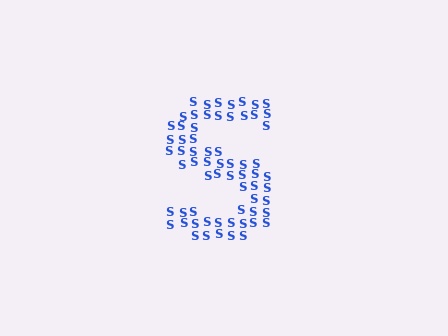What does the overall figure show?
The overall figure shows the letter S.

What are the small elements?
The small elements are letter S's.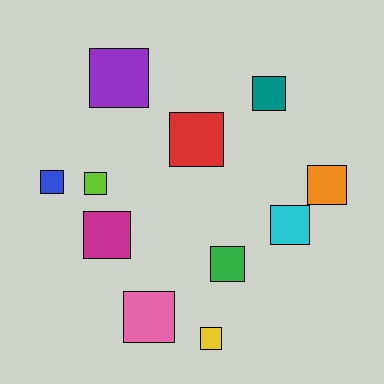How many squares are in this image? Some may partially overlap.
There are 11 squares.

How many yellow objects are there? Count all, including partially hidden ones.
There is 1 yellow object.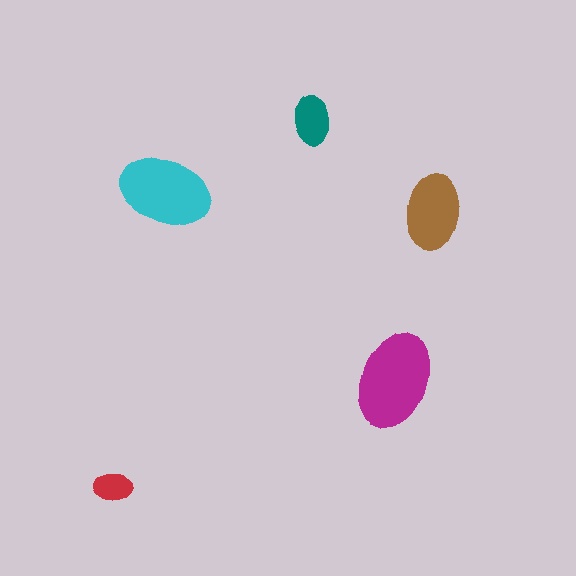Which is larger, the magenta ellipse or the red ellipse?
The magenta one.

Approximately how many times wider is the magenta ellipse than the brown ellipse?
About 1.5 times wider.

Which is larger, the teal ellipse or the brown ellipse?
The brown one.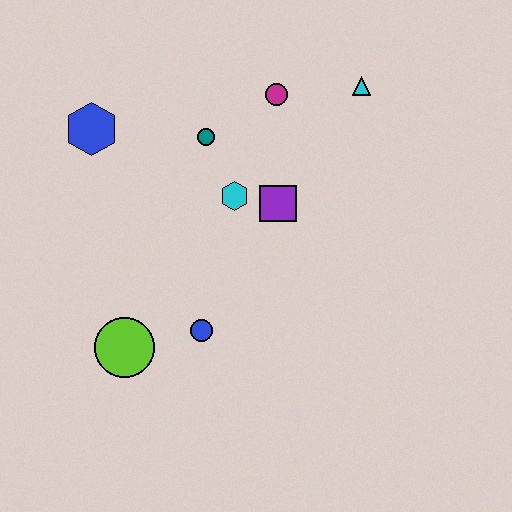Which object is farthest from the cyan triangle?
The lime circle is farthest from the cyan triangle.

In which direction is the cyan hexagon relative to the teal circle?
The cyan hexagon is below the teal circle.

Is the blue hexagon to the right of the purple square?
No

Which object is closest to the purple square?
The cyan hexagon is closest to the purple square.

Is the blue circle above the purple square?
No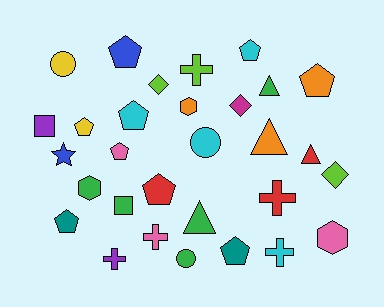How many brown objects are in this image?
There are no brown objects.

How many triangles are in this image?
There are 4 triangles.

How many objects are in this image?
There are 30 objects.